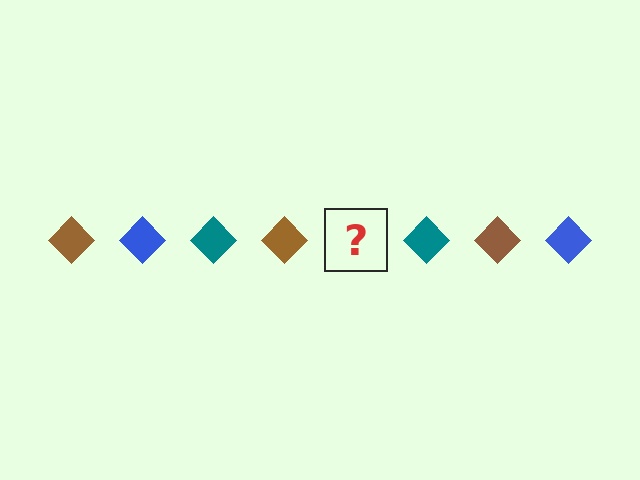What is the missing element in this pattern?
The missing element is a blue diamond.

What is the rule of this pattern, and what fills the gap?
The rule is that the pattern cycles through brown, blue, teal diamonds. The gap should be filled with a blue diamond.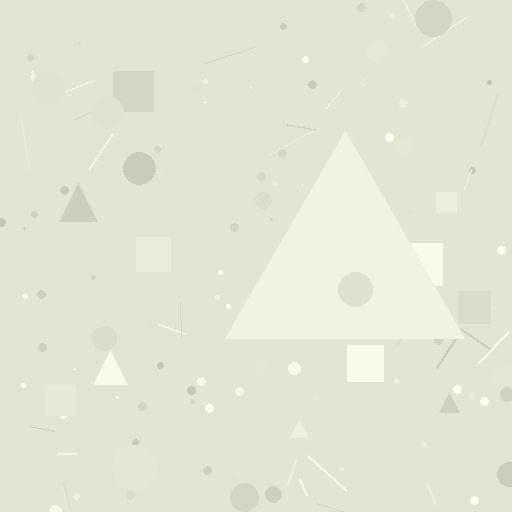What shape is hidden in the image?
A triangle is hidden in the image.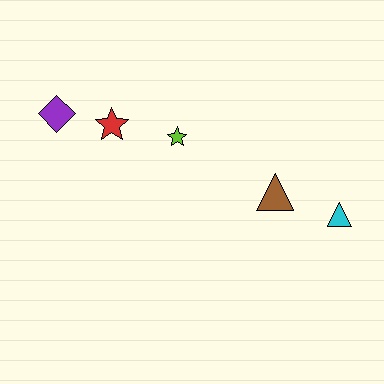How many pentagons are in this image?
There are no pentagons.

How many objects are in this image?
There are 5 objects.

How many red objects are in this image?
There is 1 red object.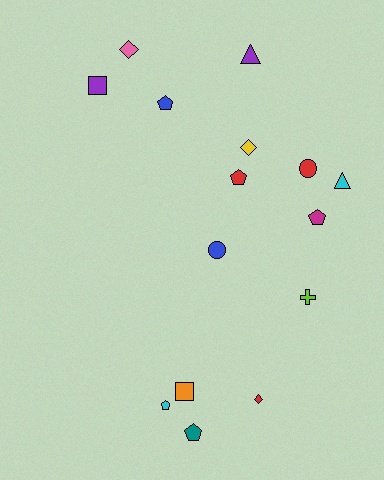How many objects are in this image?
There are 15 objects.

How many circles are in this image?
There are 2 circles.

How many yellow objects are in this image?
There is 1 yellow object.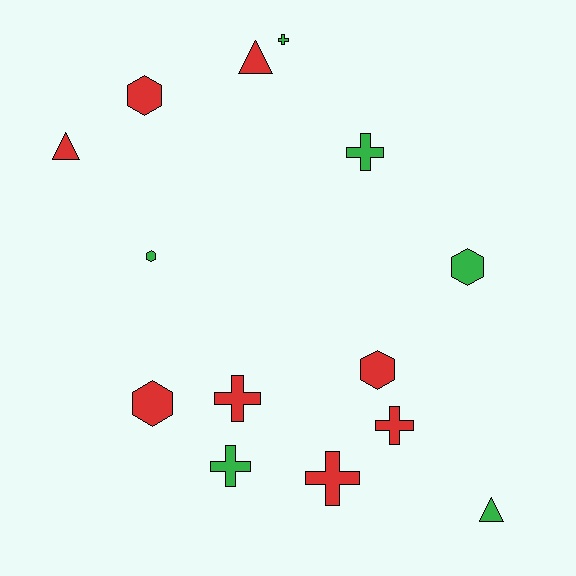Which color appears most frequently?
Red, with 8 objects.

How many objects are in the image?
There are 14 objects.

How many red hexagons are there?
There are 3 red hexagons.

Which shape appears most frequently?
Cross, with 6 objects.